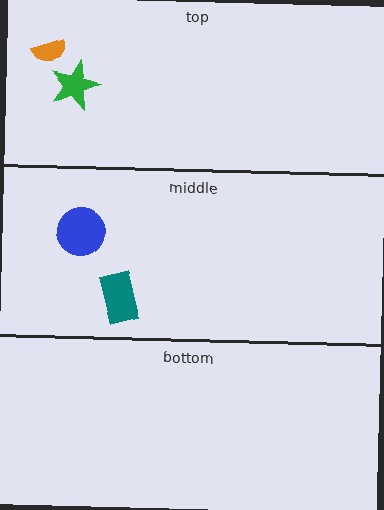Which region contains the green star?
The top region.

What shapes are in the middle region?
The blue circle, the teal rectangle.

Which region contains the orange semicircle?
The top region.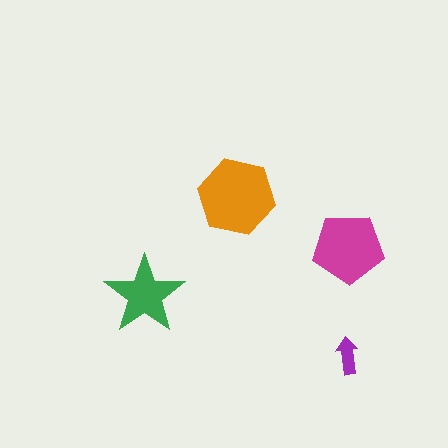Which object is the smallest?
The purple arrow.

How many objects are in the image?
There are 4 objects in the image.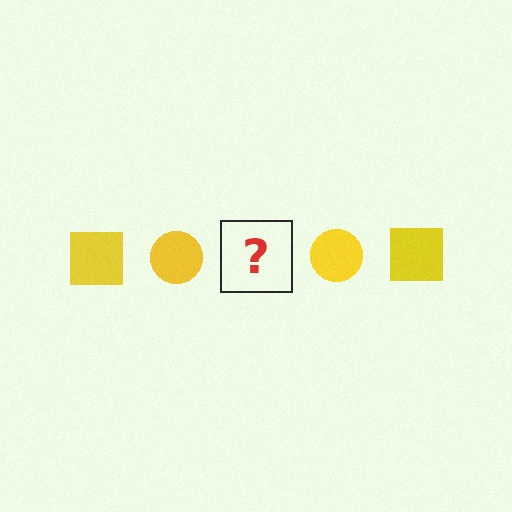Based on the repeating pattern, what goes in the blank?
The blank should be a yellow square.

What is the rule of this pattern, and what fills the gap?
The rule is that the pattern cycles through square, circle shapes in yellow. The gap should be filled with a yellow square.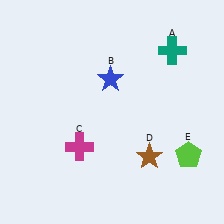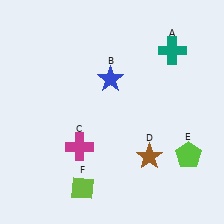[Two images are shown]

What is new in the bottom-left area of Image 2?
A lime diamond (F) was added in the bottom-left area of Image 2.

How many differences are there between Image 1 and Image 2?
There is 1 difference between the two images.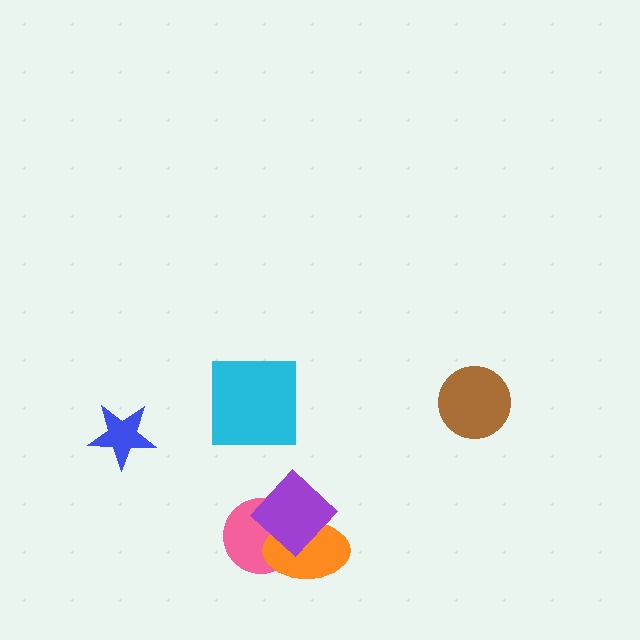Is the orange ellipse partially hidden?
Yes, it is partially covered by another shape.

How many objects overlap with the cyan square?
0 objects overlap with the cyan square.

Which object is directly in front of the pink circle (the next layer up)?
The orange ellipse is directly in front of the pink circle.